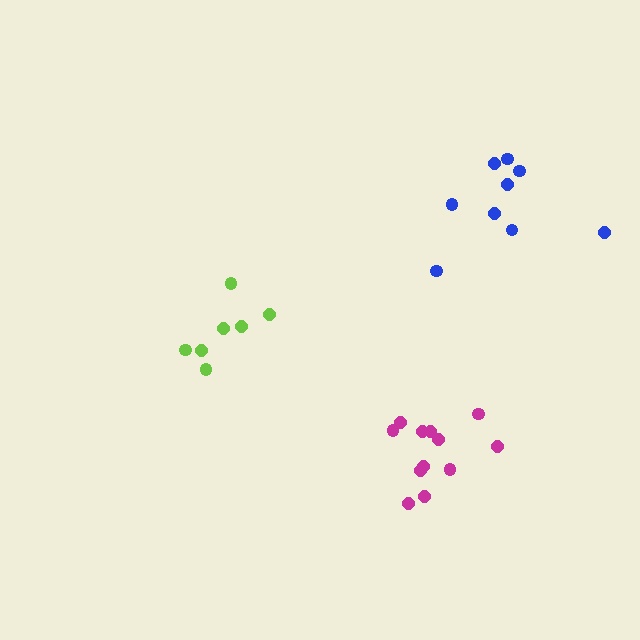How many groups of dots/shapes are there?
There are 3 groups.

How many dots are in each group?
Group 1: 7 dots, Group 2: 12 dots, Group 3: 9 dots (28 total).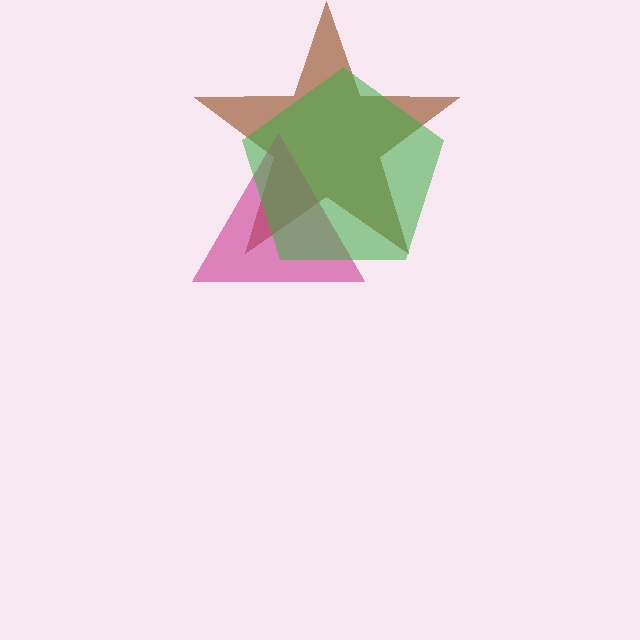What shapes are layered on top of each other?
The layered shapes are: a brown star, a magenta triangle, a green pentagon.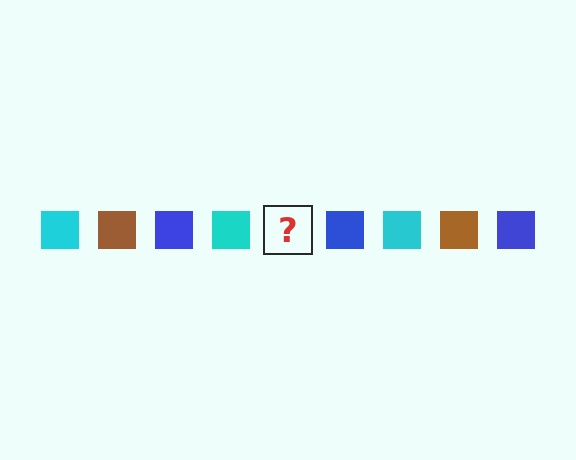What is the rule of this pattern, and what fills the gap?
The rule is that the pattern cycles through cyan, brown, blue squares. The gap should be filled with a brown square.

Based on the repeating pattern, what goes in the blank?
The blank should be a brown square.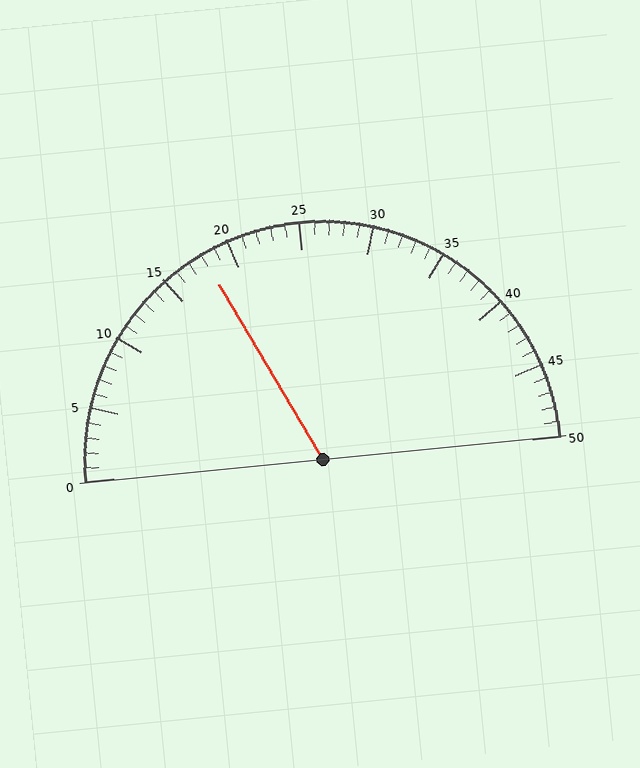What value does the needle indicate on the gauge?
The needle indicates approximately 18.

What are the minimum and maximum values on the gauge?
The gauge ranges from 0 to 50.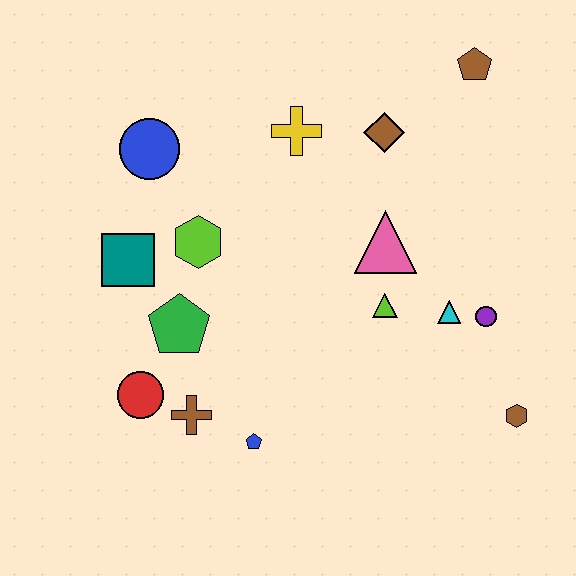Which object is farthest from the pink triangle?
The red circle is farthest from the pink triangle.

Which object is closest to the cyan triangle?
The purple circle is closest to the cyan triangle.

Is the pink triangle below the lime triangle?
No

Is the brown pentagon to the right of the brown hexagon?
No